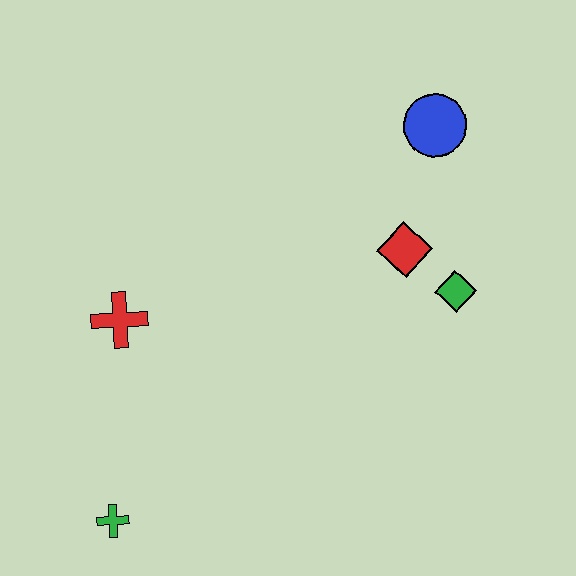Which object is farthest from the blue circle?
The green cross is farthest from the blue circle.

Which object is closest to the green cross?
The red cross is closest to the green cross.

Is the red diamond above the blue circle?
No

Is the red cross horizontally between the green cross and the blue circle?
Yes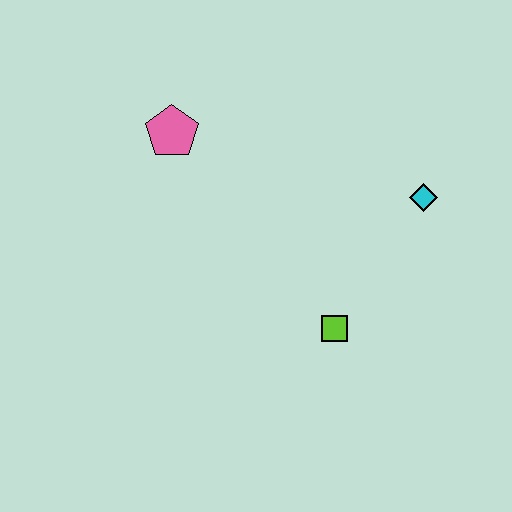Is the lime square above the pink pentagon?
No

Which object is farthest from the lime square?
The pink pentagon is farthest from the lime square.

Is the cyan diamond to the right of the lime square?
Yes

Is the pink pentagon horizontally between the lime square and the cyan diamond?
No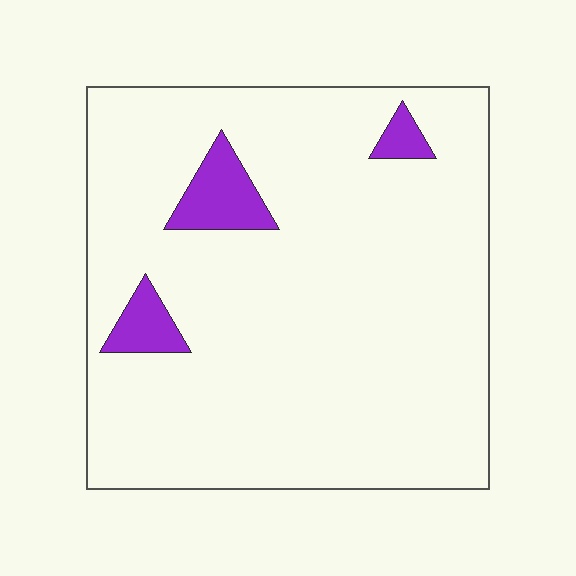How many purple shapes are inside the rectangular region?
3.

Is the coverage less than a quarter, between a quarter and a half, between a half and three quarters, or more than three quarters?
Less than a quarter.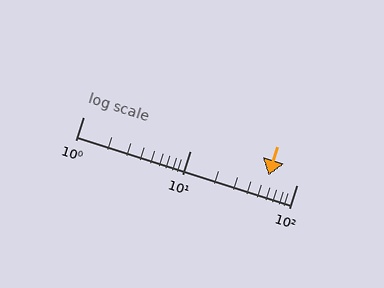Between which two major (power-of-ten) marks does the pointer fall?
The pointer is between 10 and 100.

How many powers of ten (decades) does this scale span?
The scale spans 2 decades, from 1 to 100.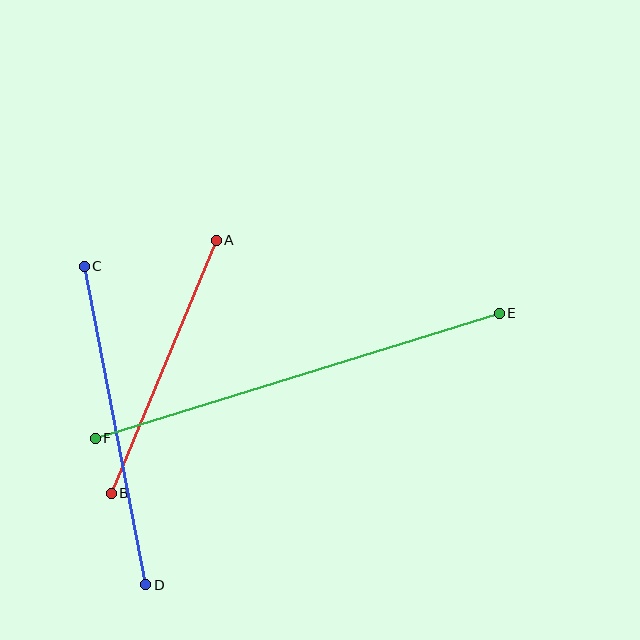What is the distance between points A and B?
The distance is approximately 274 pixels.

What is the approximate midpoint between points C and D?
The midpoint is at approximately (115, 425) pixels.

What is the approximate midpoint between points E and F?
The midpoint is at approximately (297, 376) pixels.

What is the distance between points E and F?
The distance is approximately 423 pixels.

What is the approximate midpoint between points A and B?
The midpoint is at approximately (164, 367) pixels.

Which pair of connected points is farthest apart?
Points E and F are farthest apart.